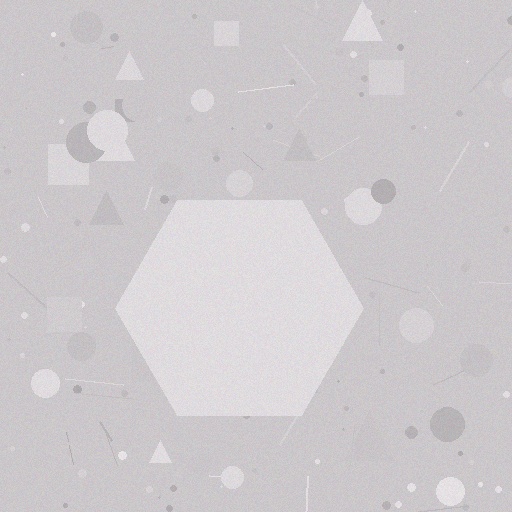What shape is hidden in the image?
A hexagon is hidden in the image.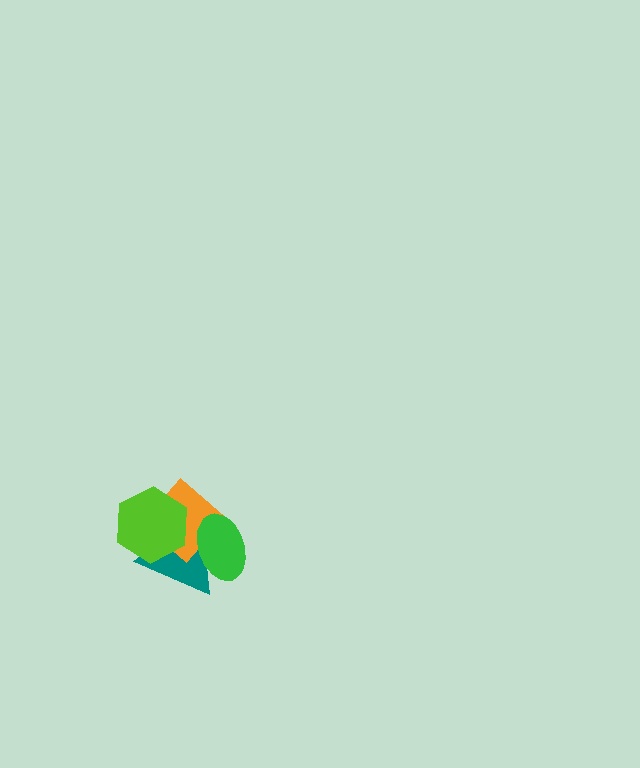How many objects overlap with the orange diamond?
3 objects overlap with the orange diamond.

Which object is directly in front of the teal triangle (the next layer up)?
The orange diamond is directly in front of the teal triangle.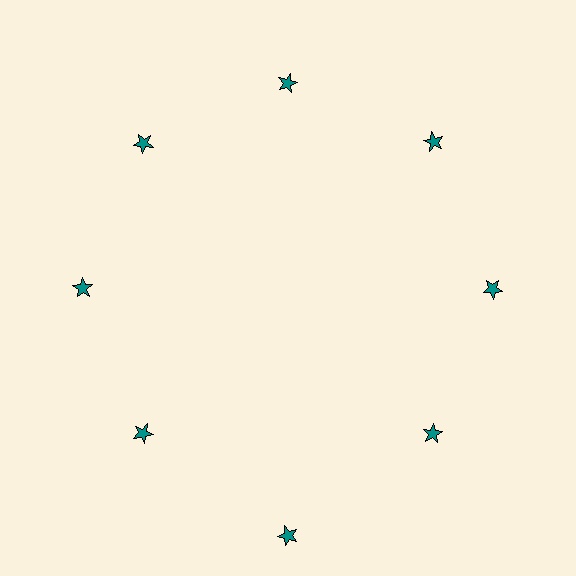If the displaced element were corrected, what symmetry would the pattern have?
It would have 8-fold rotational symmetry — the pattern would map onto itself every 45 degrees.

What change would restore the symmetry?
The symmetry would be restored by moving it inward, back onto the ring so that all 8 stars sit at equal angles and equal distance from the center.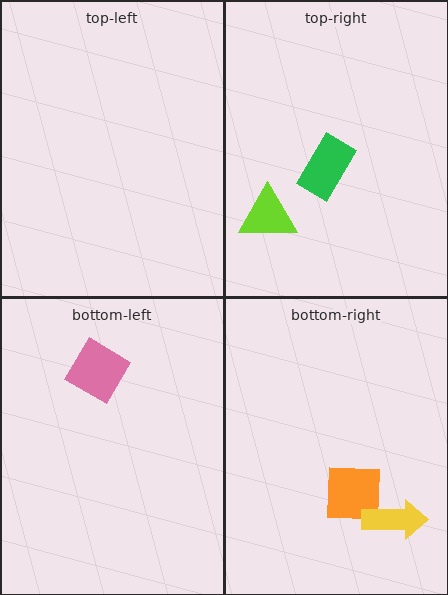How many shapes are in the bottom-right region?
2.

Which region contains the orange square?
The bottom-right region.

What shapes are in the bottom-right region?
The orange square, the yellow arrow.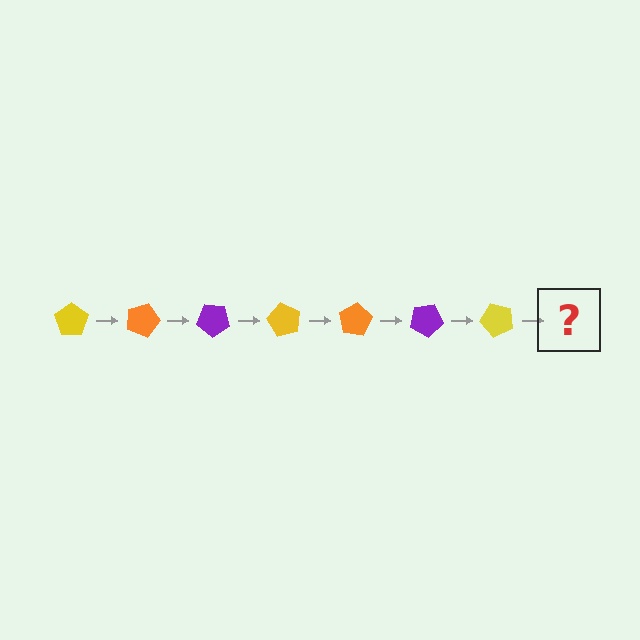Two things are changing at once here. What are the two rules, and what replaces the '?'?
The two rules are that it rotates 20 degrees each step and the color cycles through yellow, orange, and purple. The '?' should be an orange pentagon, rotated 140 degrees from the start.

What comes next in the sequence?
The next element should be an orange pentagon, rotated 140 degrees from the start.